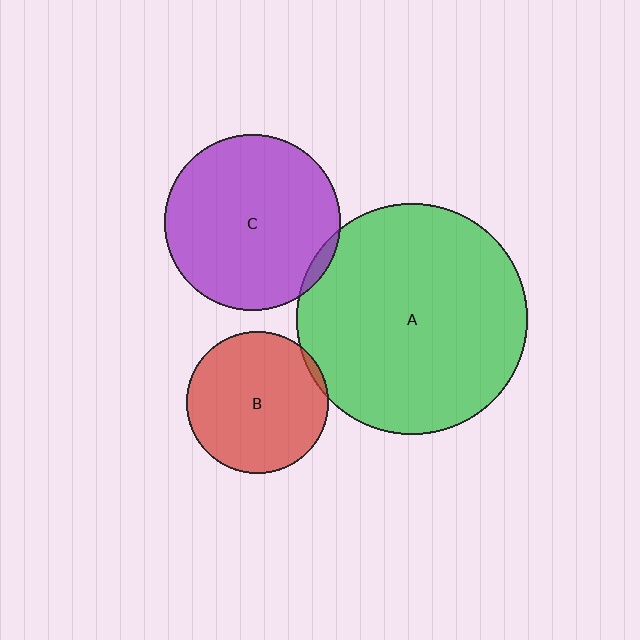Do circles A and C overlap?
Yes.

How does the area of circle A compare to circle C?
Approximately 1.7 times.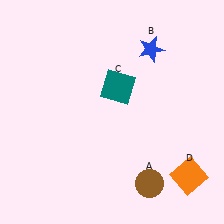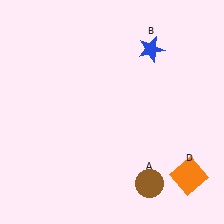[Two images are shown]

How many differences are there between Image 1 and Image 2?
There is 1 difference between the two images.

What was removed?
The teal square (C) was removed in Image 2.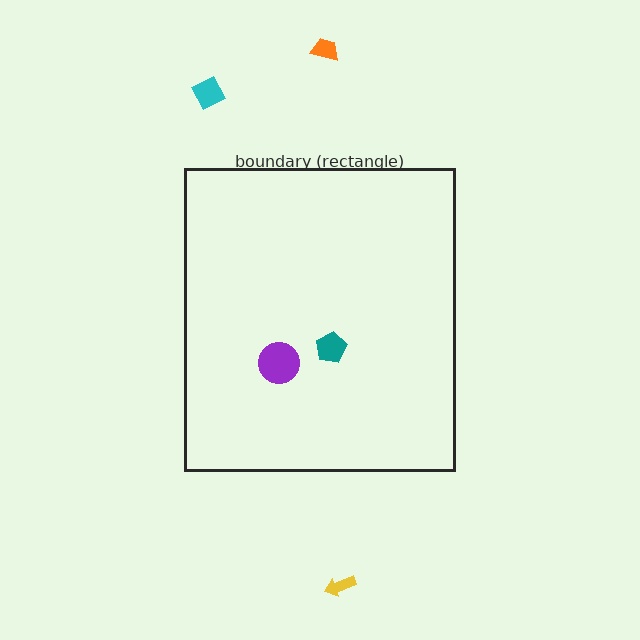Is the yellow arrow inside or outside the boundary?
Outside.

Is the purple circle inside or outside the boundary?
Inside.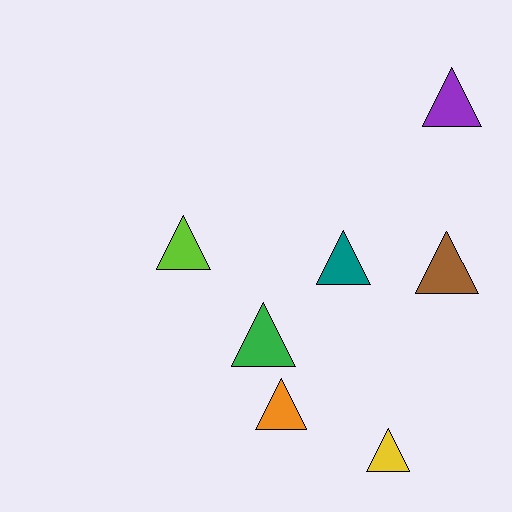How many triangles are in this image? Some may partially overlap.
There are 7 triangles.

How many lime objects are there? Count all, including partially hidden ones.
There is 1 lime object.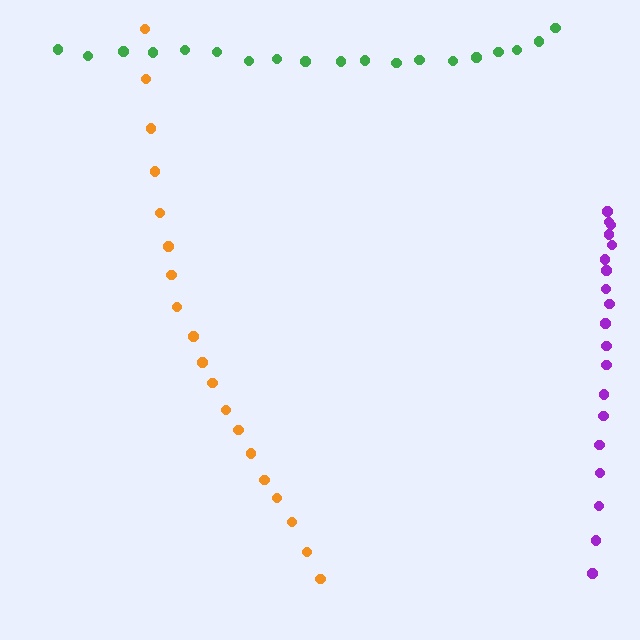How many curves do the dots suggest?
There are 3 distinct paths.